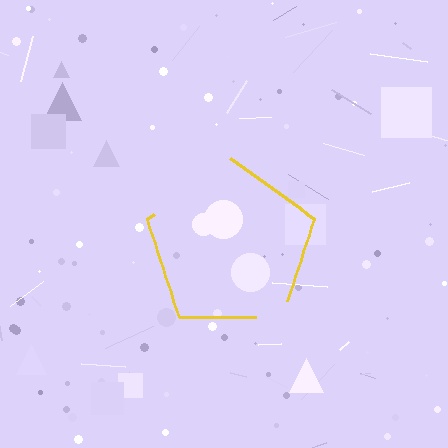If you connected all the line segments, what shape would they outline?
They would outline a pentagon.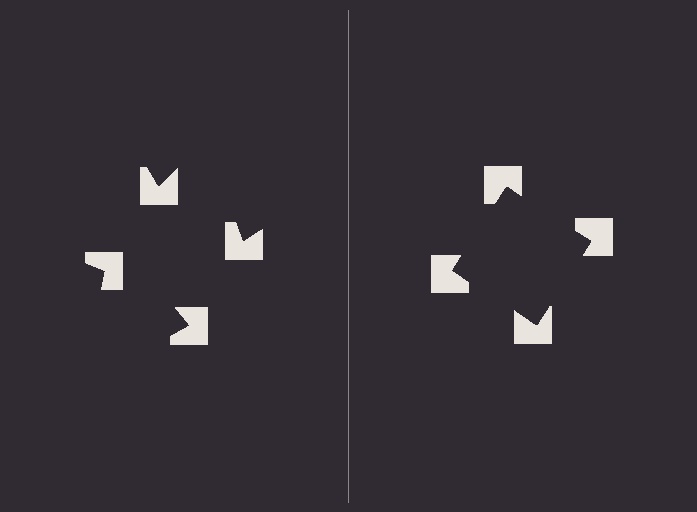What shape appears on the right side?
An illusory square.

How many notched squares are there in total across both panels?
8 — 4 on each side.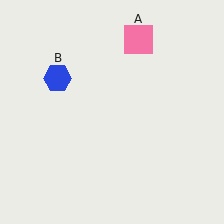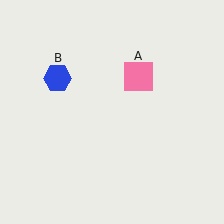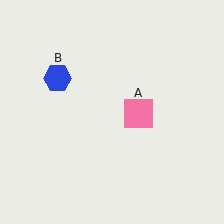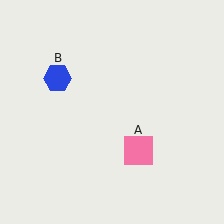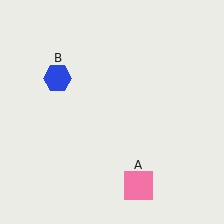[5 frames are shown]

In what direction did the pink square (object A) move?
The pink square (object A) moved down.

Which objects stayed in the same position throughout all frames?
Blue hexagon (object B) remained stationary.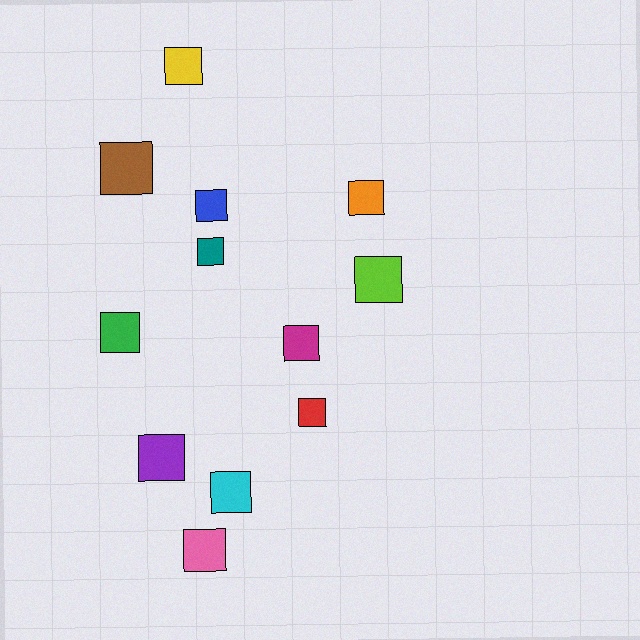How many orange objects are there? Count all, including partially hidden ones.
There is 1 orange object.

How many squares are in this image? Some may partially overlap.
There are 12 squares.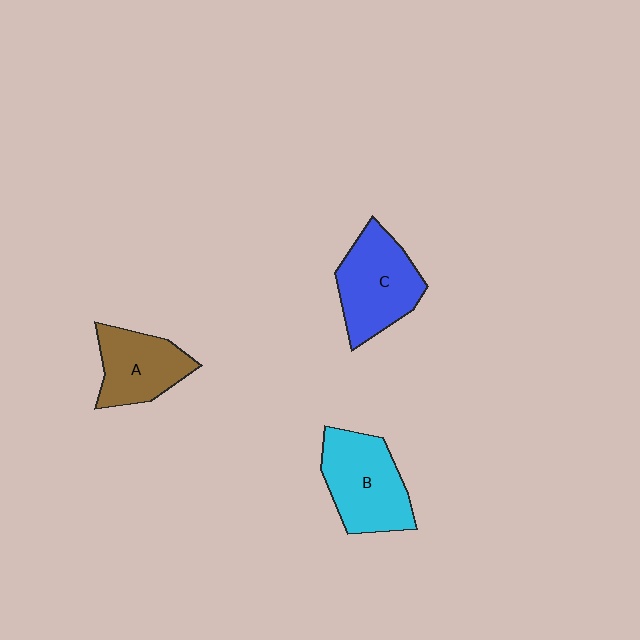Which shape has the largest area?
Shape B (cyan).